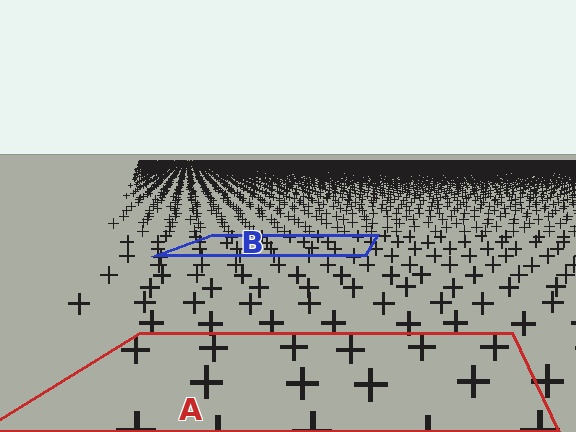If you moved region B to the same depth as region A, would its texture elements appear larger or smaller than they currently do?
They would appear larger. At a closer depth, the same texture elements are projected at a bigger on-screen size.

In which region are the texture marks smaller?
The texture marks are smaller in region B, because it is farther away.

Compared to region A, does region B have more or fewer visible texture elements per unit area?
Region B has more texture elements per unit area — they are packed more densely because it is farther away.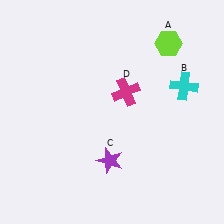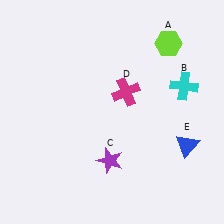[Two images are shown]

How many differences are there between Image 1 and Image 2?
There is 1 difference between the two images.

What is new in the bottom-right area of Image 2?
A blue triangle (E) was added in the bottom-right area of Image 2.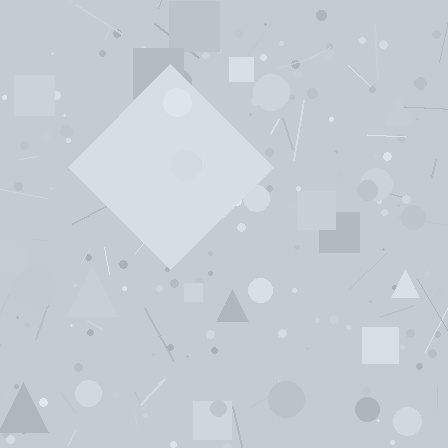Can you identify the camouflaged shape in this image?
The camouflaged shape is a diamond.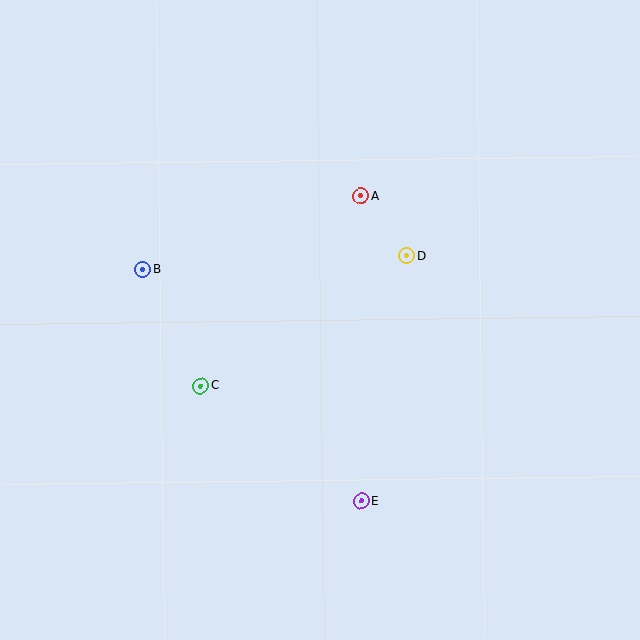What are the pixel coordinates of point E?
Point E is at (362, 501).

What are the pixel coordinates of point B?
Point B is at (143, 269).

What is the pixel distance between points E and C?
The distance between E and C is 198 pixels.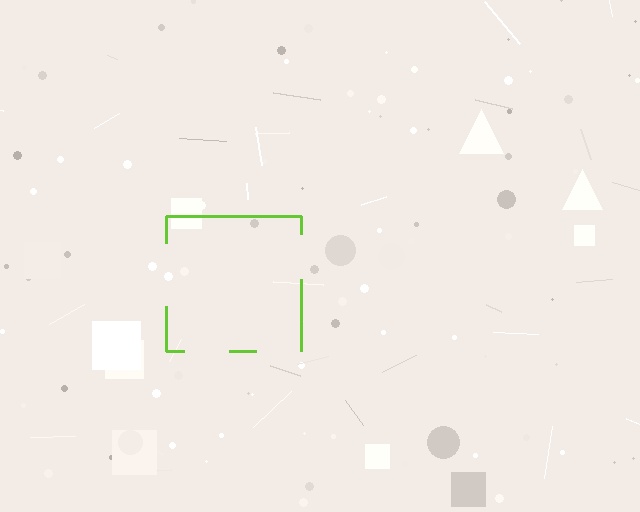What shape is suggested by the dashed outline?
The dashed outline suggests a square.